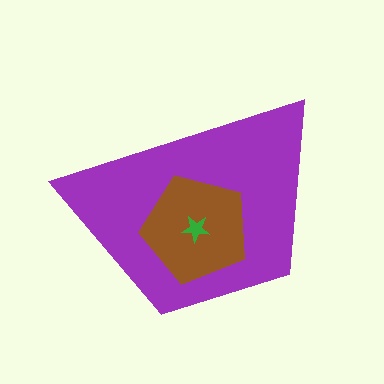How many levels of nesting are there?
3.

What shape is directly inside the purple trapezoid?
The brown pentagon.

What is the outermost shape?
The purple trapezoid.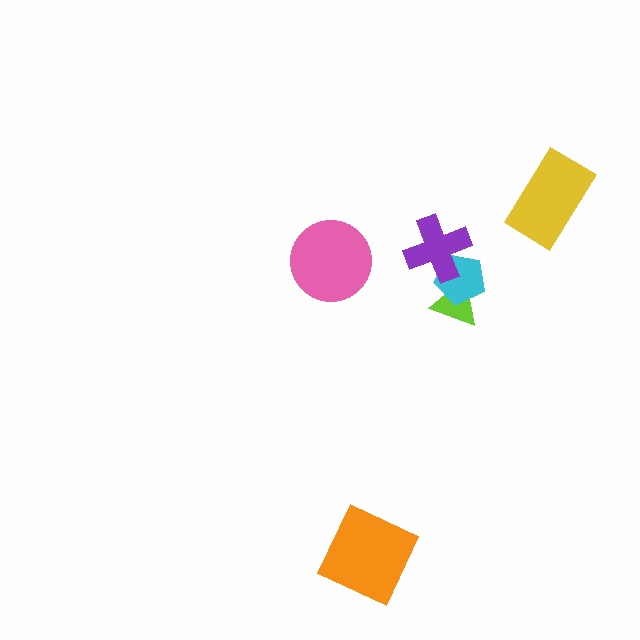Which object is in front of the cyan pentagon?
The purple cross is in front of the cyan pentagon.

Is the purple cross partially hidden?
No, no other shape covers it.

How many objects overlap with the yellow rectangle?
0 objects overlap with the yellow rectangle.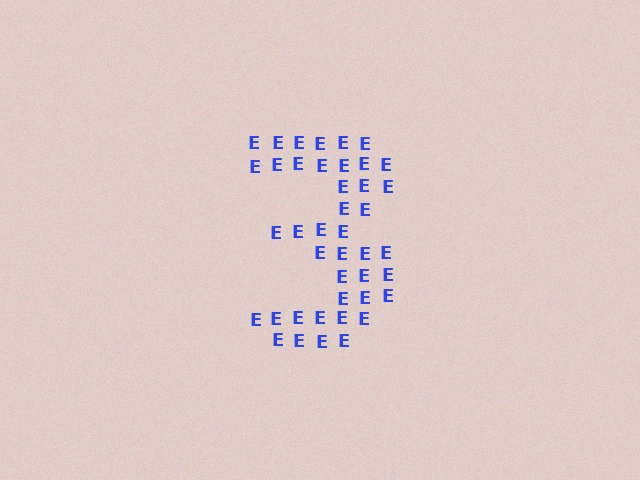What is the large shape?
The large shape is the digit 3.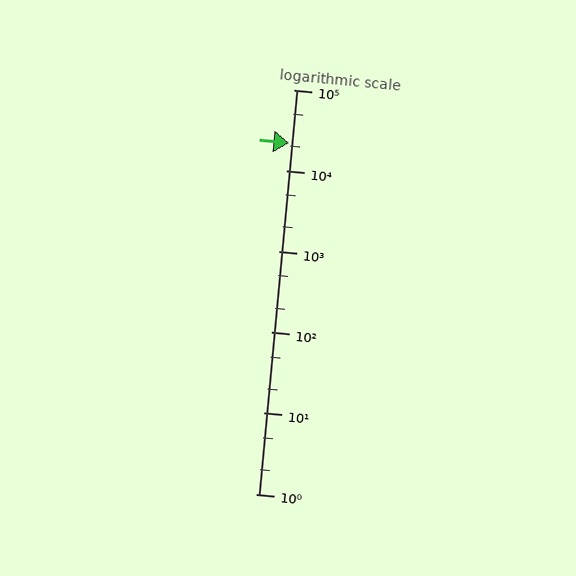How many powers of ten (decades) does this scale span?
The scale spans 5 decades, from 1 to 100000.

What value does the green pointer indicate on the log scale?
The pointer indicates approximately 22000.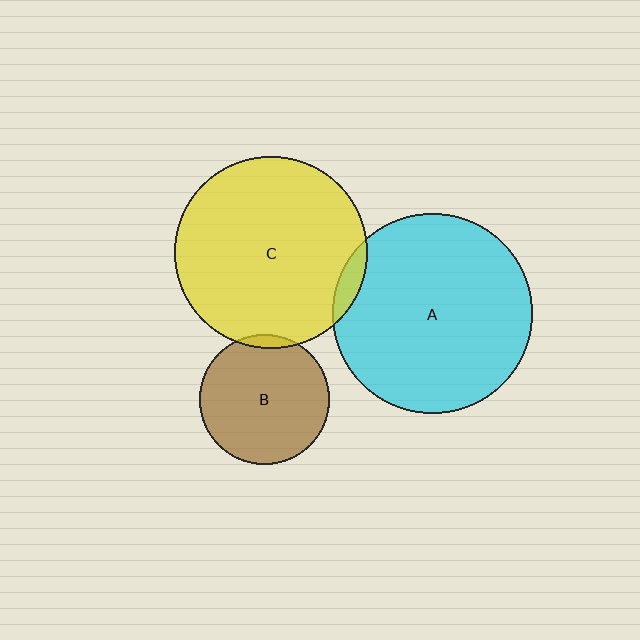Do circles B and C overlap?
Yes.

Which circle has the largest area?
Circle A (cyan).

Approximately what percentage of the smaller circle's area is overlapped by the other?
Approximately 5%.